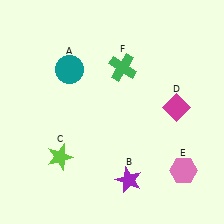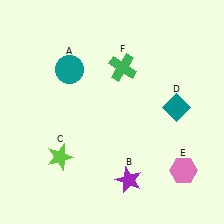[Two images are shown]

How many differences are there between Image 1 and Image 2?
There is 1 difference between the two images.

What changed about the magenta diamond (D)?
In Image 1, D is magenta. In Image 2, it changed to teal.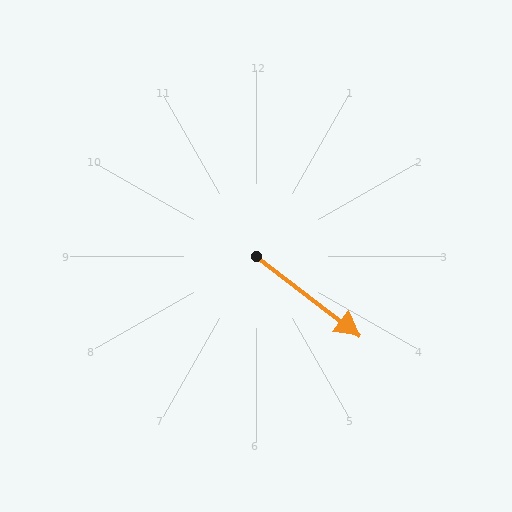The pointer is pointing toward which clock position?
Roughly 4 o'clock.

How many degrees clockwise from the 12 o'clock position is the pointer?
Approximately 128 degrees.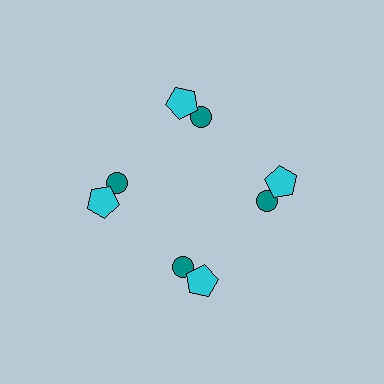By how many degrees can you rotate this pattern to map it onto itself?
The pattern maps onto itself every 90 degrees of rotation.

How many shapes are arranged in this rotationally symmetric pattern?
There are 8 shapes, arranged in 4 groups of 2.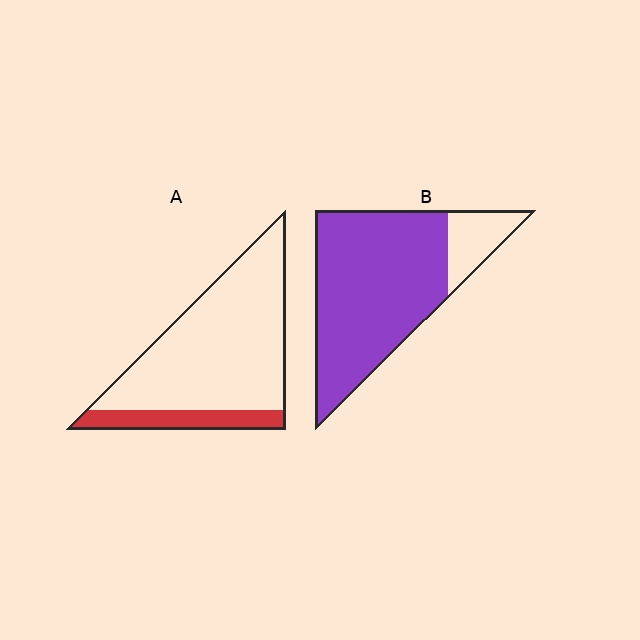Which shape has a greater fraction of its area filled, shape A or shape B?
Shape B.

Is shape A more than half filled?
No.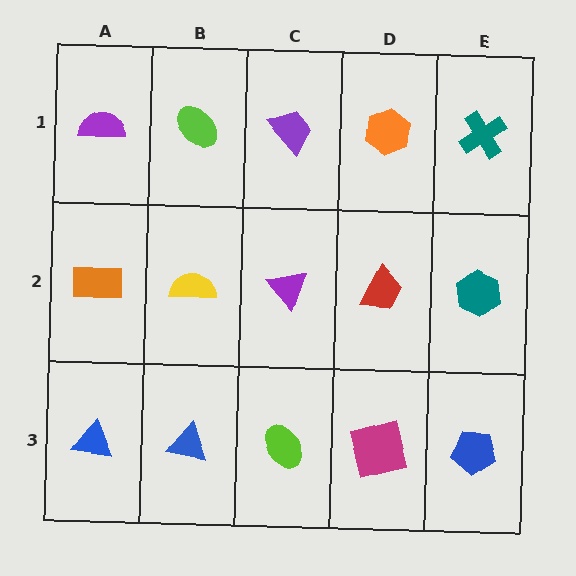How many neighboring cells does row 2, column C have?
4.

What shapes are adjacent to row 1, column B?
A yellow semicircle (row 2, column B), a purple semicircle (row 1, column A), a purple trapezoid (row 1, column C).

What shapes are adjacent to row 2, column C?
A purple trapezoid (row 1, column C), a lime ellipse (row 3, column C), a yellow semicircle (row 2, column B), a red trapezoid (row 2, column D).